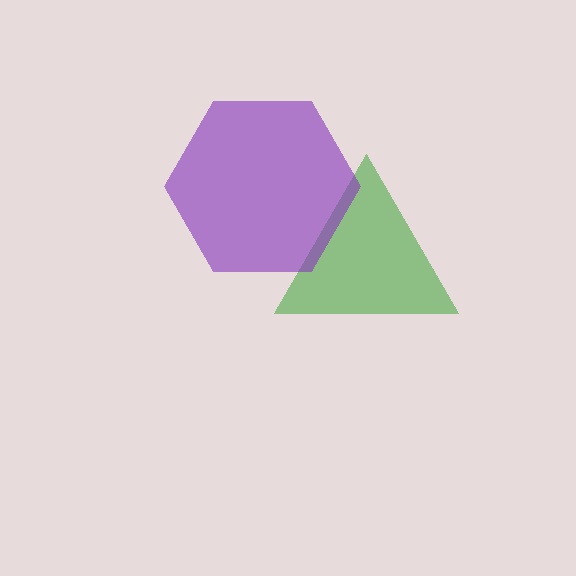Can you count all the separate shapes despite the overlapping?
Yes, there are 2 separate shapes.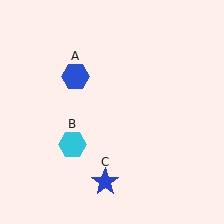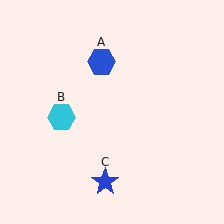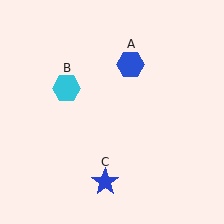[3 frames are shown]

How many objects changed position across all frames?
2 objects changed position: blue hexagon (object A), cyan hexagon (object B).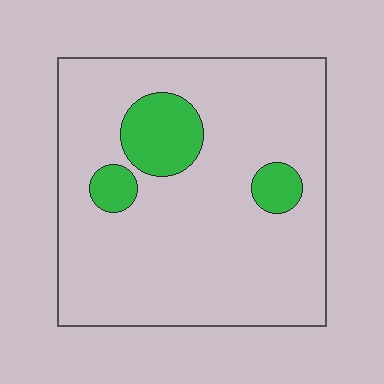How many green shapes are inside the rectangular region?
3.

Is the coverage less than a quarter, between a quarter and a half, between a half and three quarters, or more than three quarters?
Less than a quarter.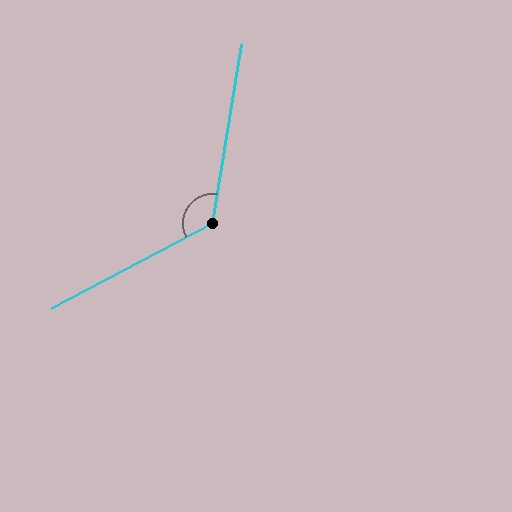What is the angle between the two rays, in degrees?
Approximately 127 degrees.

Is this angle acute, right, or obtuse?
It is obtuse.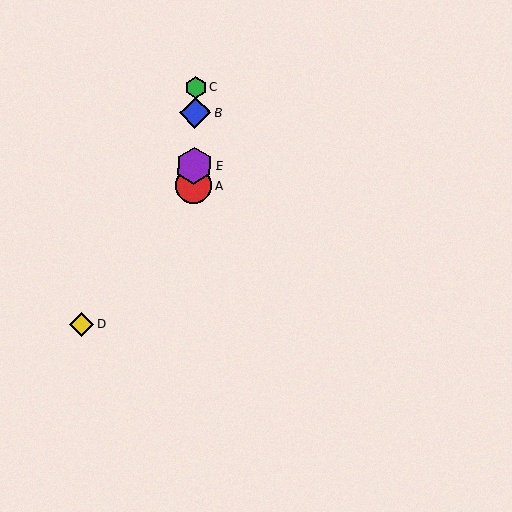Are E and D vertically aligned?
No, E is at x≈194 and D is at x≈81.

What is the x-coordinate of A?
Object A is at x≈194.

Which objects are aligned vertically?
Objects A, B, C, E are aligned vertically.